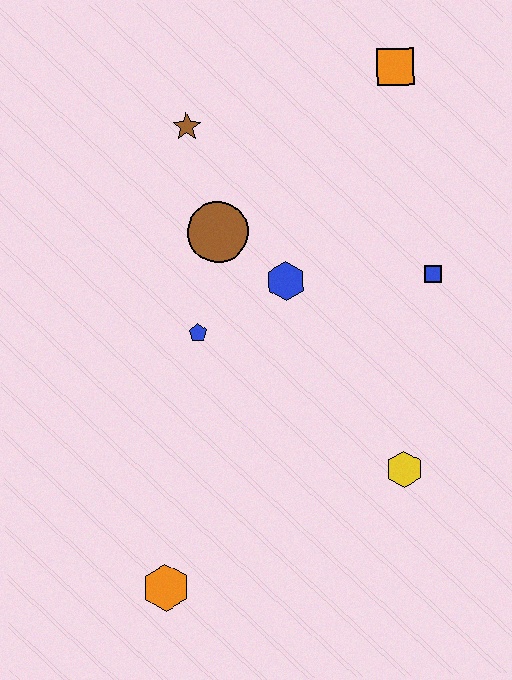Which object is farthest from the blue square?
The orange hexagon is farthest from the blue square.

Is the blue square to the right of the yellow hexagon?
Yes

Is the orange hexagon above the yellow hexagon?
No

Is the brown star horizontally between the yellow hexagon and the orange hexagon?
Yes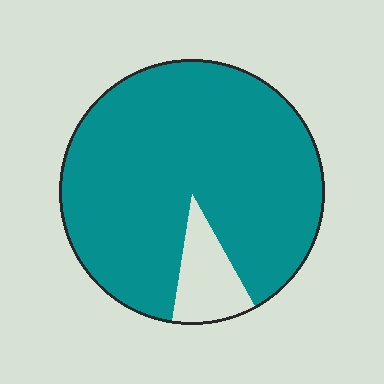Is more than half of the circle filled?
Yes.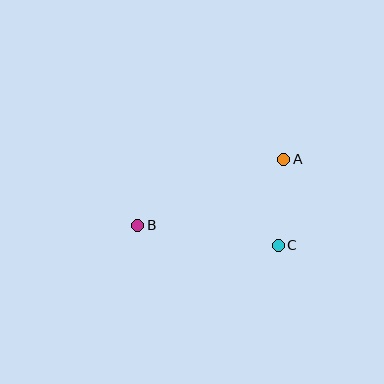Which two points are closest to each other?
Points A and C are closest to each other.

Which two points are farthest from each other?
Points A and B are farthest from each other.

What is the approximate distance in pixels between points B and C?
The distance between B and C is approximately 142 pixels.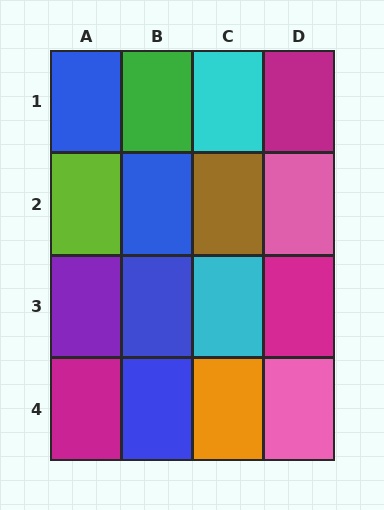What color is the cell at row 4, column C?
Orange.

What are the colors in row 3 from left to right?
Purple, blue, cyan, magenta.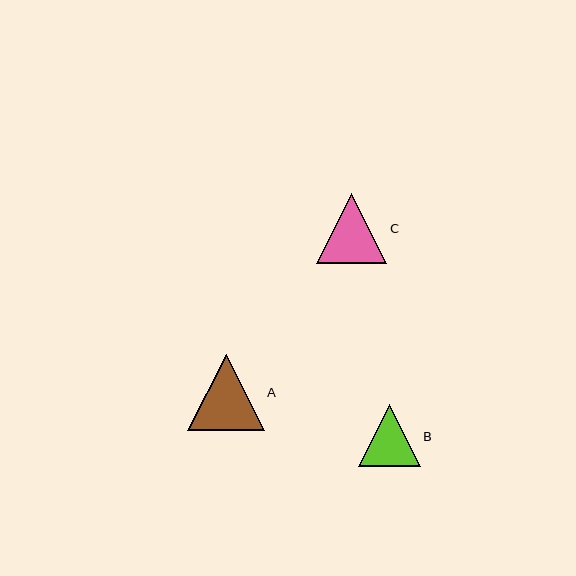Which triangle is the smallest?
Triangle B is the smallest with a size of approximately 62 pixels.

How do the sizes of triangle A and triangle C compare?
Triangle A and triangle C are approximately the same size.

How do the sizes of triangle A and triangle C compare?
Triangle A and triangle C are approximately the same size.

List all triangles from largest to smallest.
From largest to smallest: A, C, B.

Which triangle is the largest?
Triangle A is the largest with a size of approximately 76 pixels.